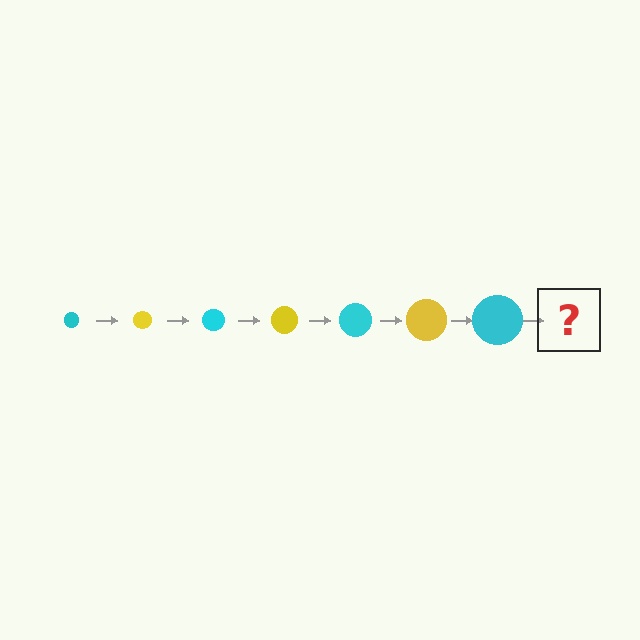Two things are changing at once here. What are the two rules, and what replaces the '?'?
The two rules are that the circle grows larger each step and the color cycles through cyan and yellow. The '?' should be a yellow circle, larger than the previous one.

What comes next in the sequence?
The next element should be a yellow circle, larger than the previous one.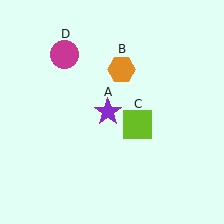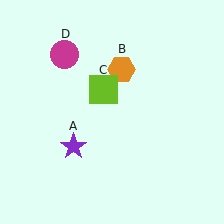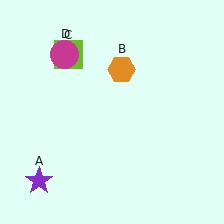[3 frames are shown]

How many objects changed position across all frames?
2 objects changed position: purple star (object A), lime square (object C).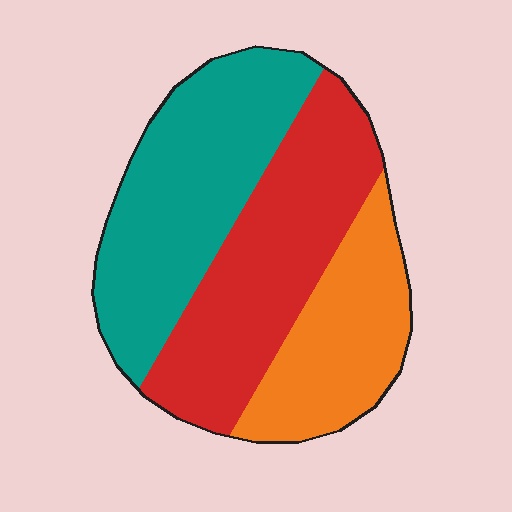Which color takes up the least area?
Orange, at roughly 25%.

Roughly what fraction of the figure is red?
Red covers 37% of the figure.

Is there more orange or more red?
Red.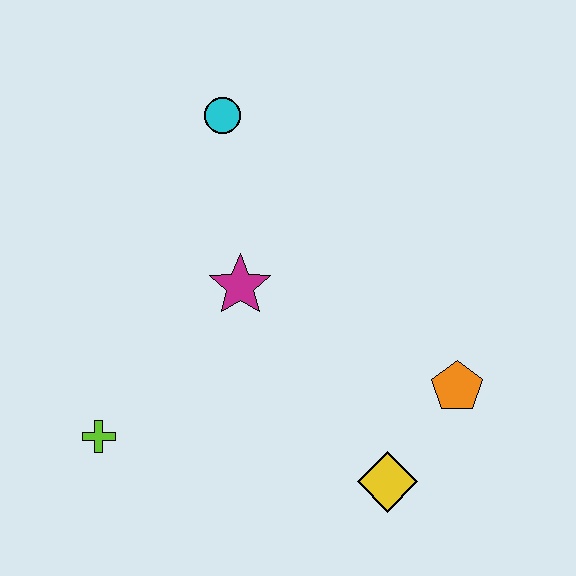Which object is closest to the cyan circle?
The magenta star is closest to the cyan circle.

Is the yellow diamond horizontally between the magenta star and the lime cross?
No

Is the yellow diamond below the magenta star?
Yes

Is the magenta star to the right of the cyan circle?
Yes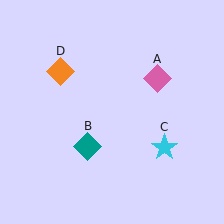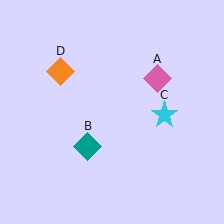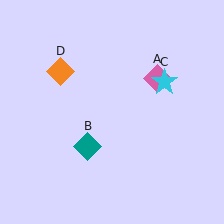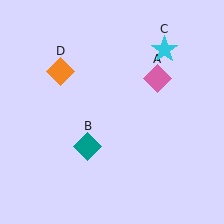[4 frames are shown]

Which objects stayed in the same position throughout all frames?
Pink diamond (object A) and teal diamond (object B) and orange diamond (object D) remained stationary.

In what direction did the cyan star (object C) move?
The cyan star (object C) moved up.